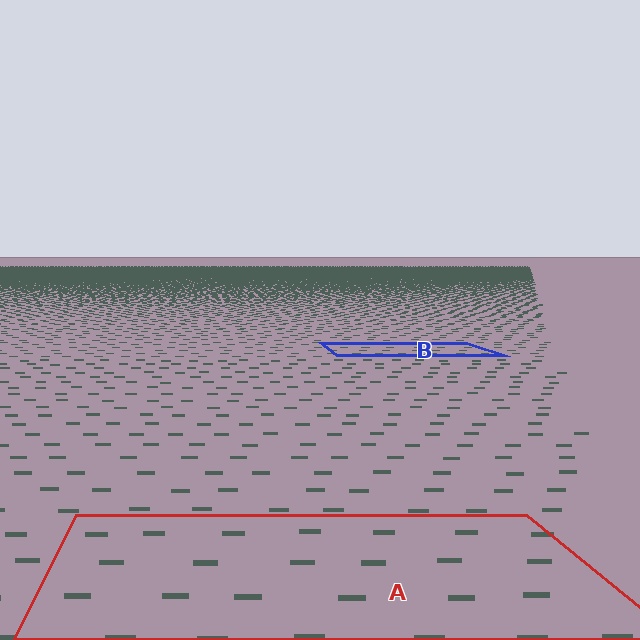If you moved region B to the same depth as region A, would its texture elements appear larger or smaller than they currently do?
They would appear larger. At a closer depth, the same texture elements are projected at a bigger on-screen size.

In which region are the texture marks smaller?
The texture marks are smaller in region B, because it is farther away.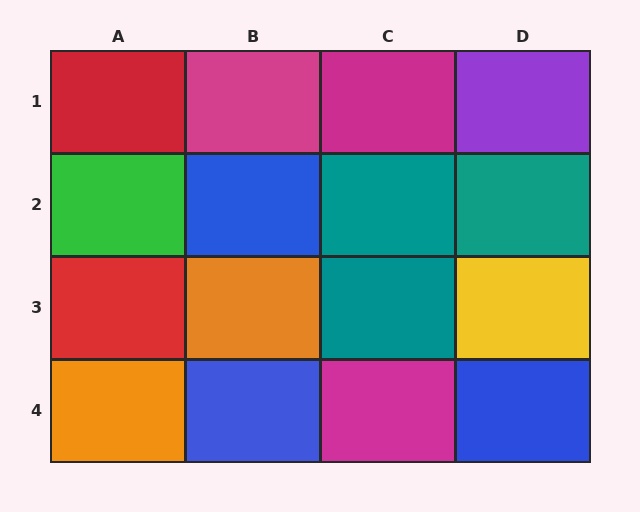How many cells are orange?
2 cells are orange.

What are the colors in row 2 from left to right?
Green, blue, teal, teal.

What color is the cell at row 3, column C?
Teal.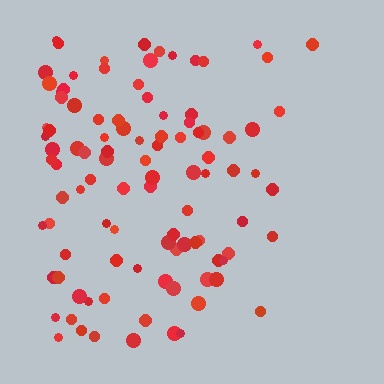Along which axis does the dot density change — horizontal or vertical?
Horizontal.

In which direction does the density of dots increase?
From right to left, with the left side densest.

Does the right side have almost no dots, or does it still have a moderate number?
Still a moderate number, just noticeably fewer than the left.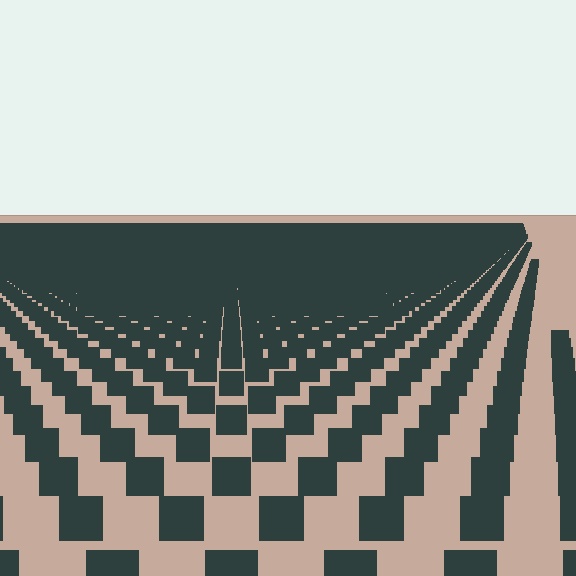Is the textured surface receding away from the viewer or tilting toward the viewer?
The surface is receding away from the viewer. Texture elements get smaller and denser toward the top.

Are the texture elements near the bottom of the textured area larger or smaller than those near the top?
Larger. Near the bottom, elements are closer to the viewer and appear at a bigger on-screen size.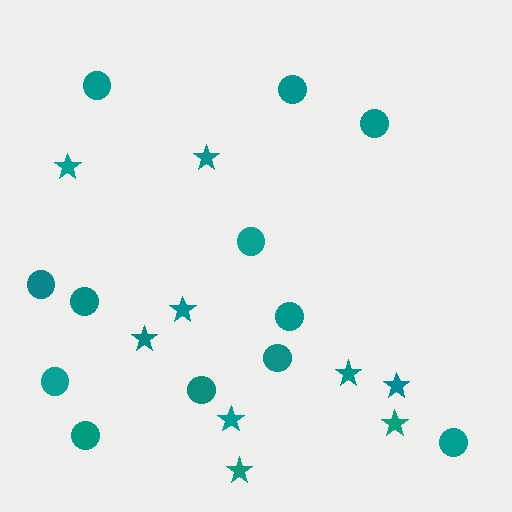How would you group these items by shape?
There are 2 groups: one group of stars (9) and one group of circles (12).